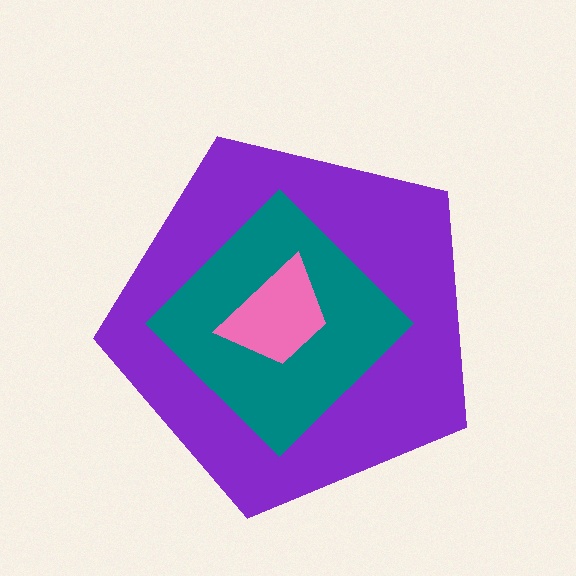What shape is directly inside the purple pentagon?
The teal diamond.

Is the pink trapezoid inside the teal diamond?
Yes.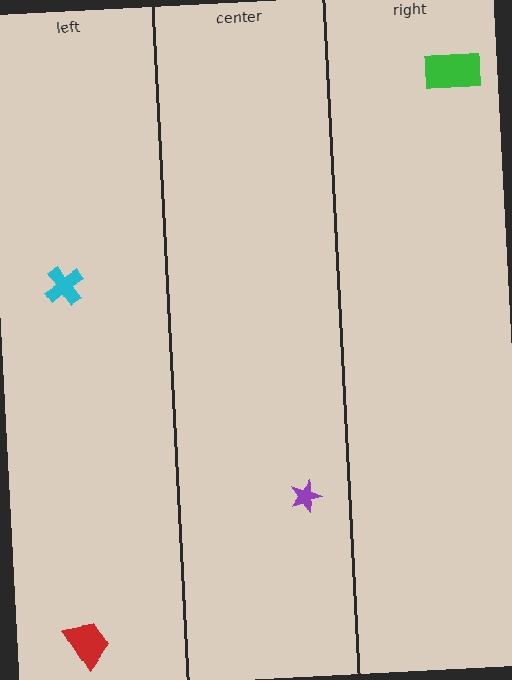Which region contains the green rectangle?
The right region.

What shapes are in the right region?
The green rectangle.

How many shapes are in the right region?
1.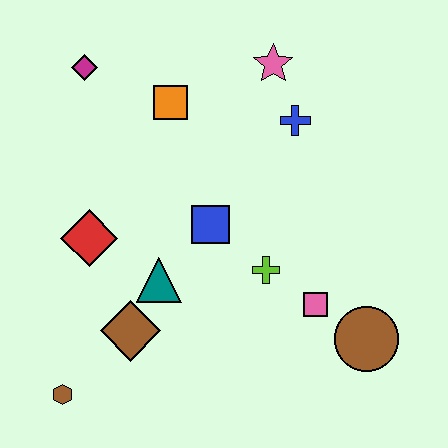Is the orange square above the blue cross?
Yes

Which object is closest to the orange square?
The magenta diamond is closest to the orange square.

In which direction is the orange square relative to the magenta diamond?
The orange square is to the right of the magenta diamond.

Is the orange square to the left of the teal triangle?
No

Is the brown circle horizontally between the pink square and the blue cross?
No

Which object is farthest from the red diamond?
The brown circle is farthest from the red diamond.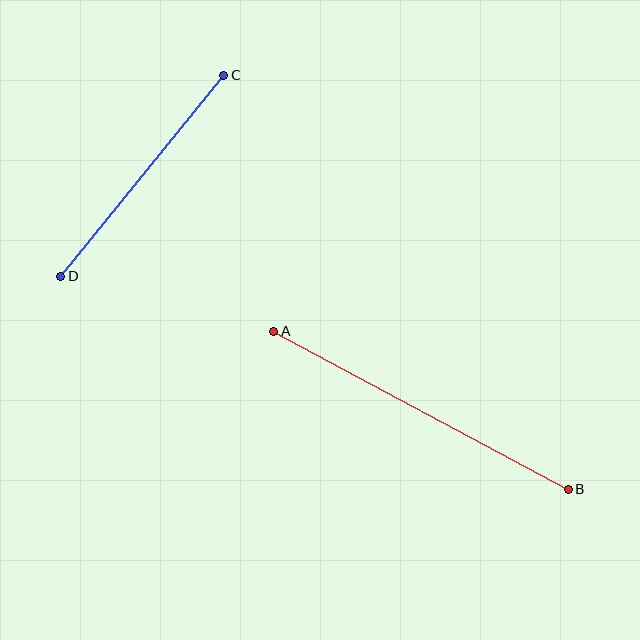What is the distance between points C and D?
The distance is approximately 258 pixels.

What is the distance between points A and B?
The distance is approximately 334 pixels.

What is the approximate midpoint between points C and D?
The midpoint is at approximately (142, 176) pixels.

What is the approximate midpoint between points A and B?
The midpoint is at approximately (421, 410) pixels.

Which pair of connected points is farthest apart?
Points A and B are farthest apart.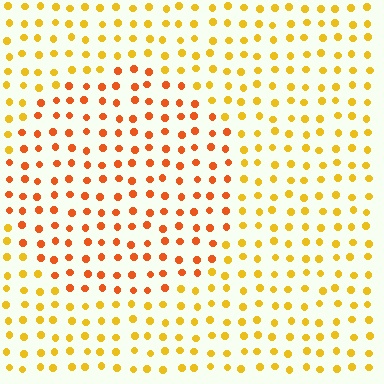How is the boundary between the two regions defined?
The boundary is defined purely by a slight shift in hue (about 31 degrees). Spacing, size, and orientation are identical on both sides.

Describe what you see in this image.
The image is filled with small yellow elements in a uniform arrangement. A circle-shaped region is visible where the elements are tinted to a slightly different hue, forming a subtle color boundary.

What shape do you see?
I see a circle.